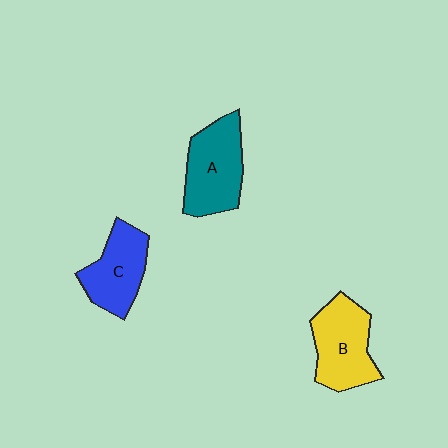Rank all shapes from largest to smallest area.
From largest to smallest: A (teal), B (yellow), C (blue).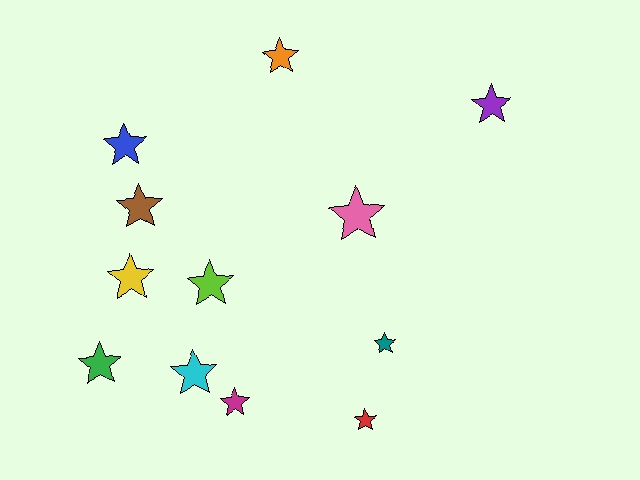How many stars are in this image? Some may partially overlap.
There are 12 stars.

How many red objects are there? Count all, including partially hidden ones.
There is 1 red object.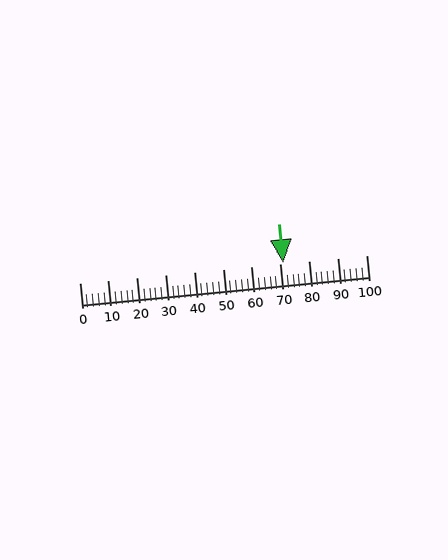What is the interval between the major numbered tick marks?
The major tick marks are spaced 10 units apart.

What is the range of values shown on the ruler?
The ruler shows values from 0 to 100.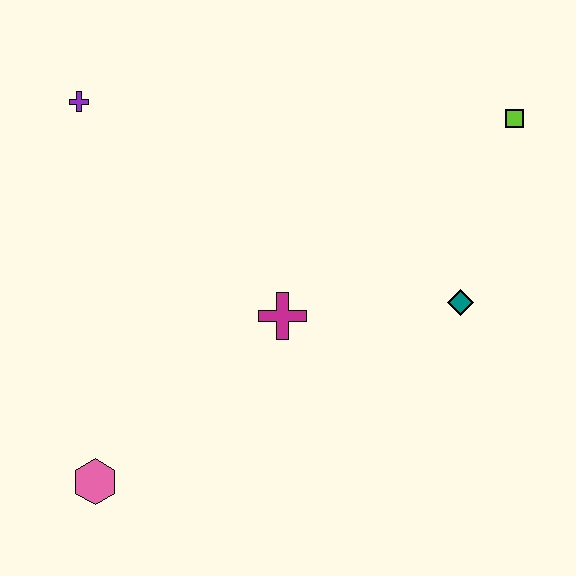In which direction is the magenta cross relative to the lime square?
The magenta cross is to the left of the lime square.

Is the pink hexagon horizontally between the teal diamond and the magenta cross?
No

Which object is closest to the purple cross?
The magenta cross is closest to the purple cross.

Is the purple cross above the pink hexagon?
Yes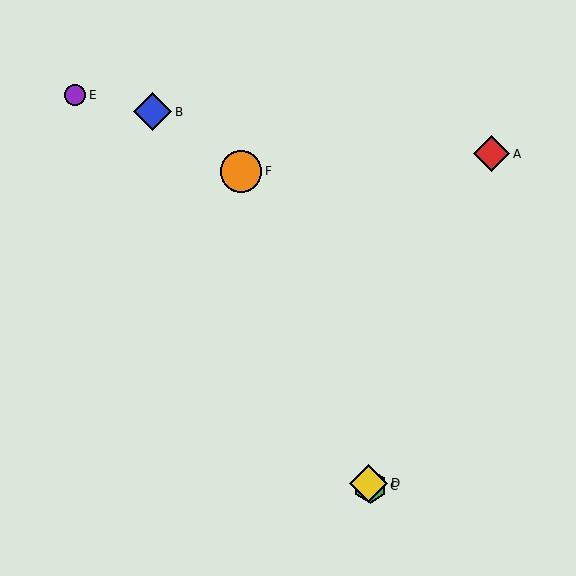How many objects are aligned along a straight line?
3 objects (C, D, F) are aligned along a straight line.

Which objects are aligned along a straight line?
Objects C, D, F are aligned along a straight line.